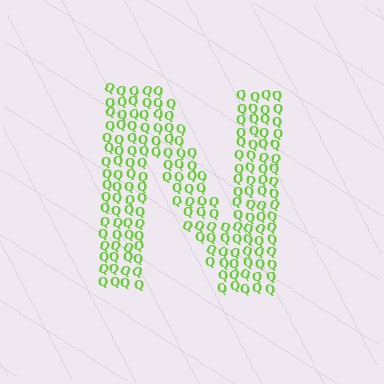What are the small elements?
The small elements are letter Q's.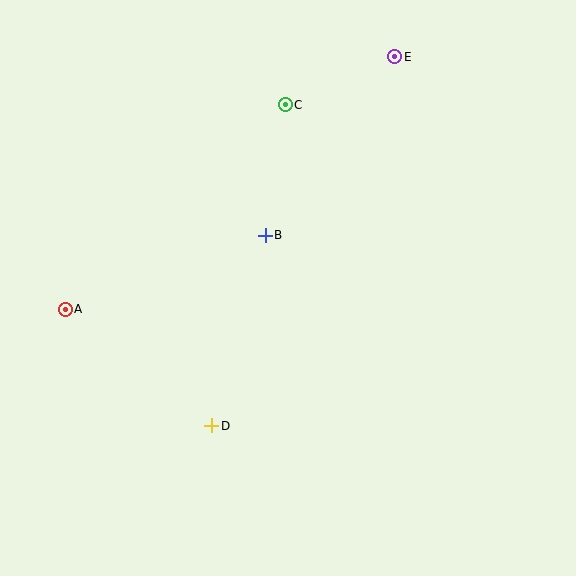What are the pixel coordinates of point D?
Point D is at (212, 426).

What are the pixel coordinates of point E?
Point E is at (395, 57).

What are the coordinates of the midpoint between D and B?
The midpoint between D and B is at (238, 331).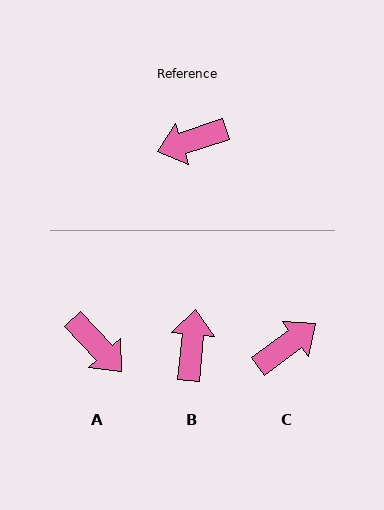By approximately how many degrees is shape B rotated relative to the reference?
Approximately 113 degrees clockwise.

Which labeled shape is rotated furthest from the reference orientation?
C, about 162 degrees away.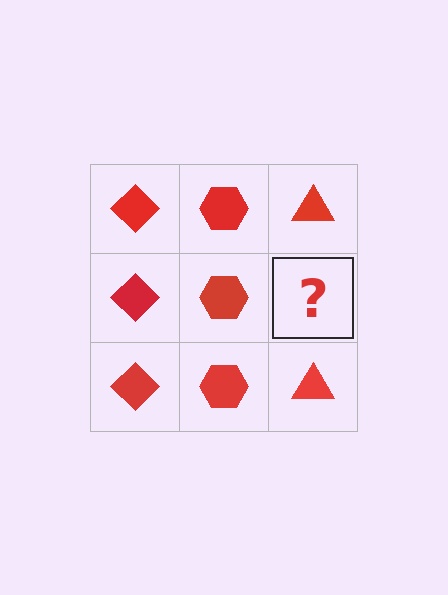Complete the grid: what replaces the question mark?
The question mark should be replaced with a red triangle.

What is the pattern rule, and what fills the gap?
The rule is that each column has a consistent shape. The gap should be filled with a red triangle.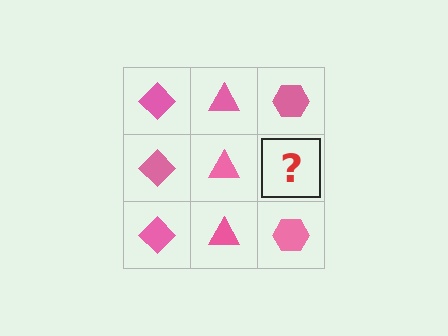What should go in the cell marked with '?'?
The missing cell should contain a pink hexagon.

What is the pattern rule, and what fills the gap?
The rule is that each column has a consistent shape. The gap should be filled with a pink hexagon.